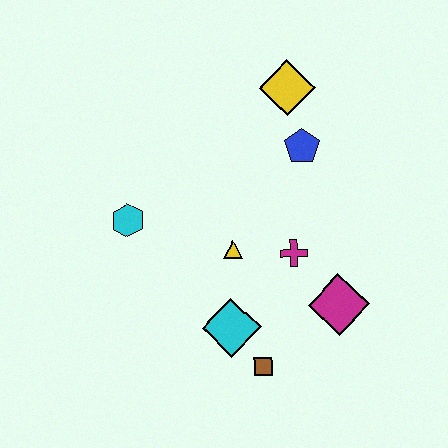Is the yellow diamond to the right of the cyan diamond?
Yes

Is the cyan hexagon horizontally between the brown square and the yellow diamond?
No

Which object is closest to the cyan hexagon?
The yellow triangle is closest to the cyan hexagon.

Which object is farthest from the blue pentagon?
The brown square is farthest from the blue pentagon.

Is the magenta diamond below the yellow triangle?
Yes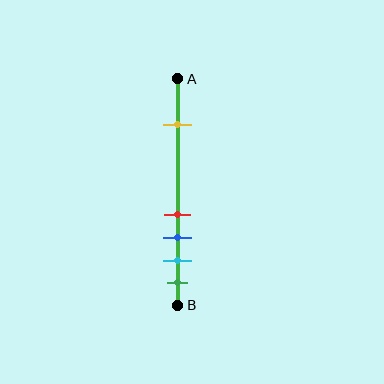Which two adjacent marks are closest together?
The red and blue marks are the closest adjacent pair.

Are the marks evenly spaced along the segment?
No, the marks are not evenly spaced.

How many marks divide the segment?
There are 5 marks dividing the segment.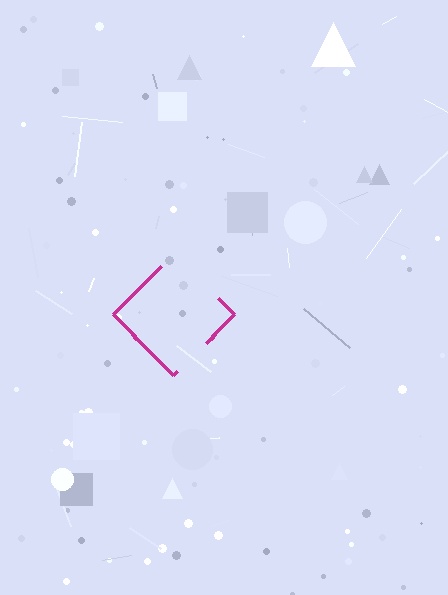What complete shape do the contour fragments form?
The contour fragments form a diamond.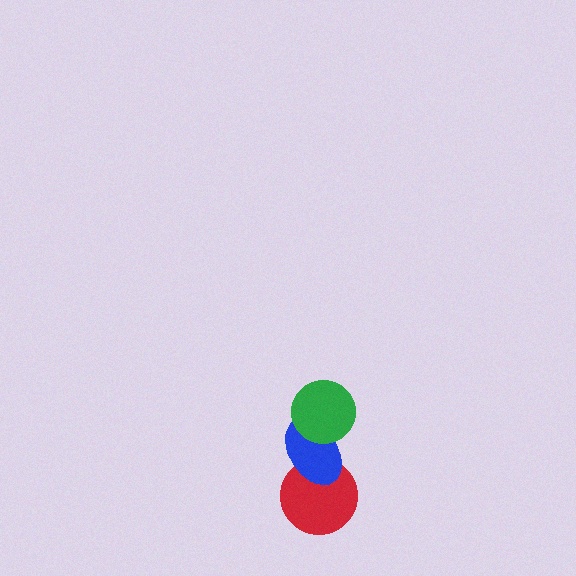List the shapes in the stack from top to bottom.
From top to bottom: the green circle, the blue ellipse, the red circle.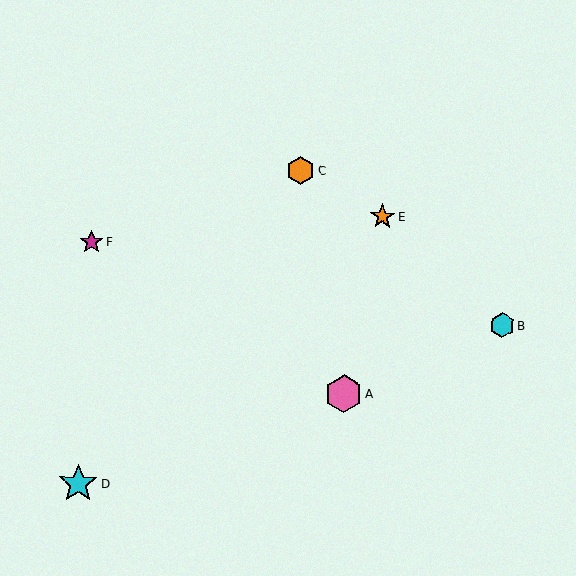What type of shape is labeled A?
Shape A is a pink hexagon.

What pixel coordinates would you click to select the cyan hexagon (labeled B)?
Click at (502, 325) to select the cyan hexagon B.